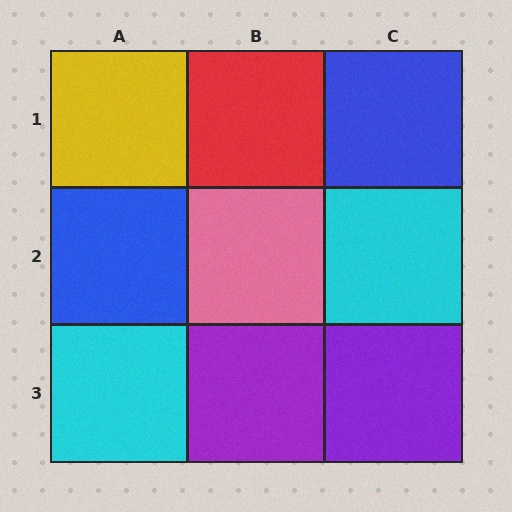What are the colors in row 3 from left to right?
Cyan, purple, purple.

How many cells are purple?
2 cells are purple.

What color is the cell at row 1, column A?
Yellow.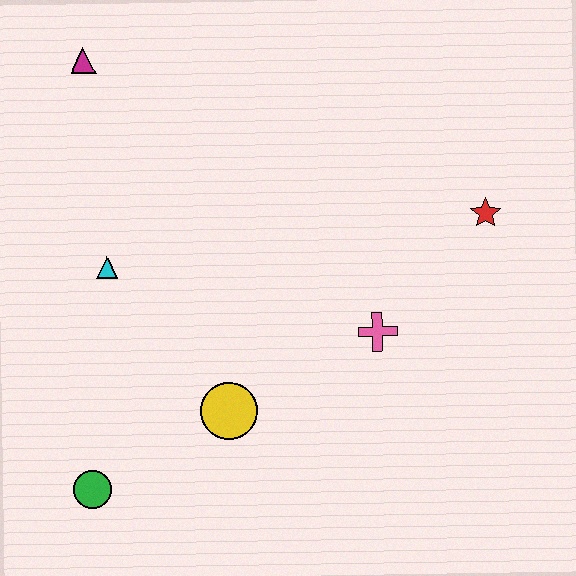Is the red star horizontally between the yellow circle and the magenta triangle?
No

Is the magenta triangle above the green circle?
Yes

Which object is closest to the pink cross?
The red star is closest to the pink cross.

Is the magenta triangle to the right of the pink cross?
No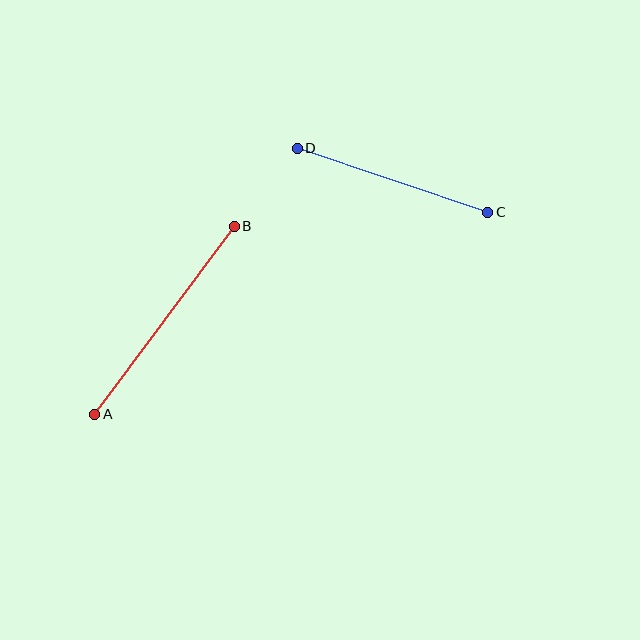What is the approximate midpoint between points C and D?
The midpoint is at approximately (392, 180) pixels.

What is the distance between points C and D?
The distance is approximately 201 pixels.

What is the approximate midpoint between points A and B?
The midpoint is at approximately (165, 320) pixels.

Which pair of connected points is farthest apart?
Points A and B are farthest apart.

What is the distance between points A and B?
The distance is approximately 234 pixels.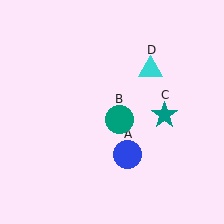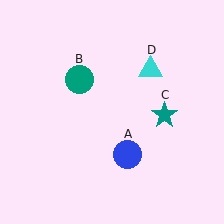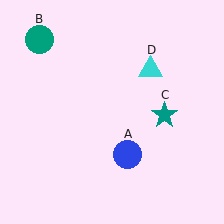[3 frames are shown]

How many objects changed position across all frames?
1 object changed position: teal circle (object B).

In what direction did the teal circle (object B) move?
The teal circle (object B) moved up and to the left.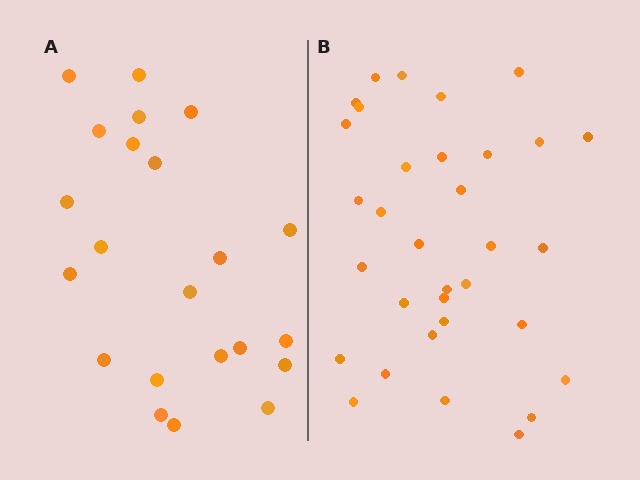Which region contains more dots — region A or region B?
Region B (the right region) has more dots.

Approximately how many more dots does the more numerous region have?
Region B has roughly 12 or so more dots than region A.